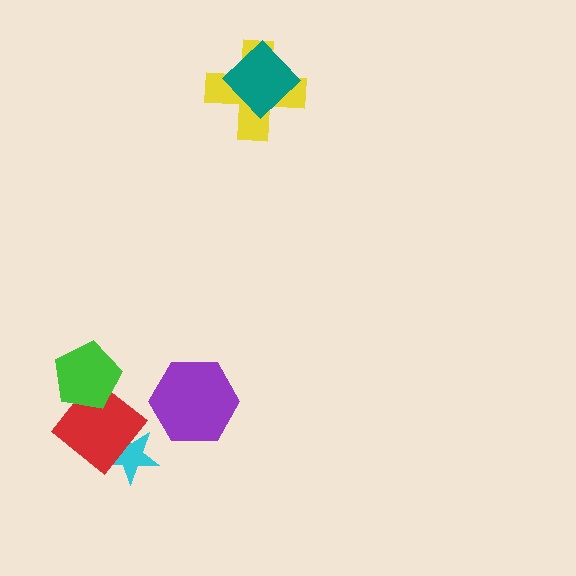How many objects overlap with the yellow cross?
1 object overlaps with the yellow cross.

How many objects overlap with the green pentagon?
1 object overlaps with the green pentagon.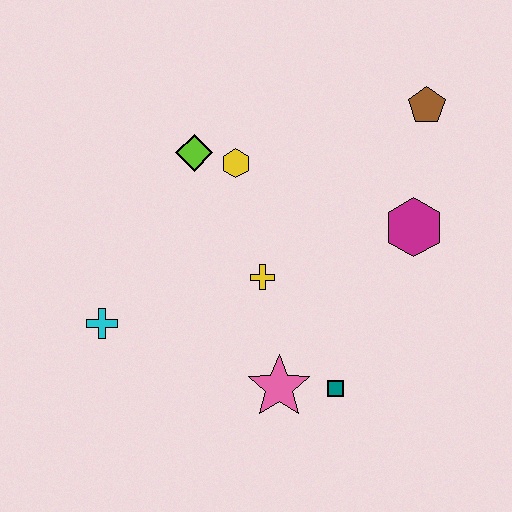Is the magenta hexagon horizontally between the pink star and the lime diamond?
No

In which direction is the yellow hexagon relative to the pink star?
The yellow hexagon is above the pink star.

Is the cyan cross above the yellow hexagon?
No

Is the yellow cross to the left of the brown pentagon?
Yes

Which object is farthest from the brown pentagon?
The cyan cross is farthest from the brown pentagon.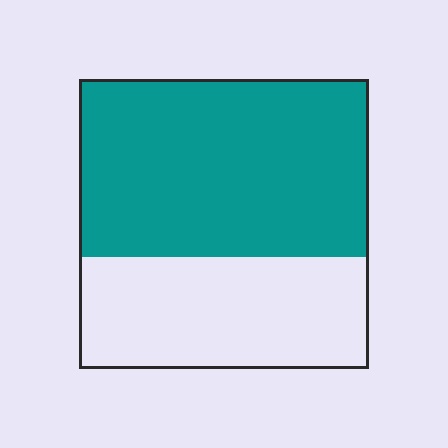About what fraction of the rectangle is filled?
About five eighths (5/8).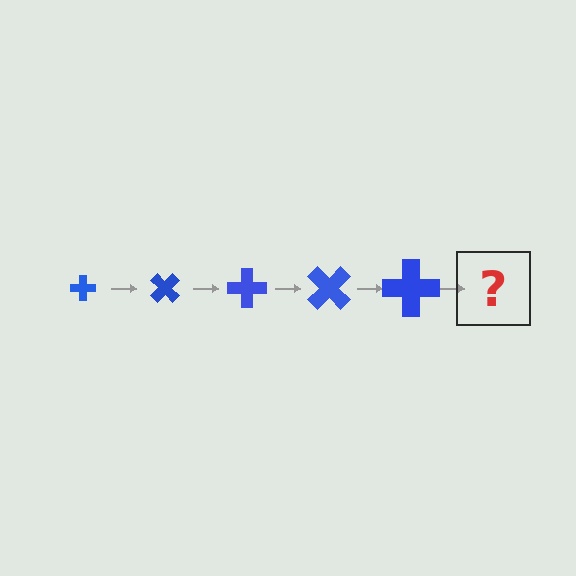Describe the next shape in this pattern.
It should be a cross, larger than the previous one and rotated 225 degrees from the start.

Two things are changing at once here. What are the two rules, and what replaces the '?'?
The two rules are that the cross grows larger each step and it rotates 45 degrees each step. The '?' should be a cross, larger than the previous one and rotated 225 degrees from the start.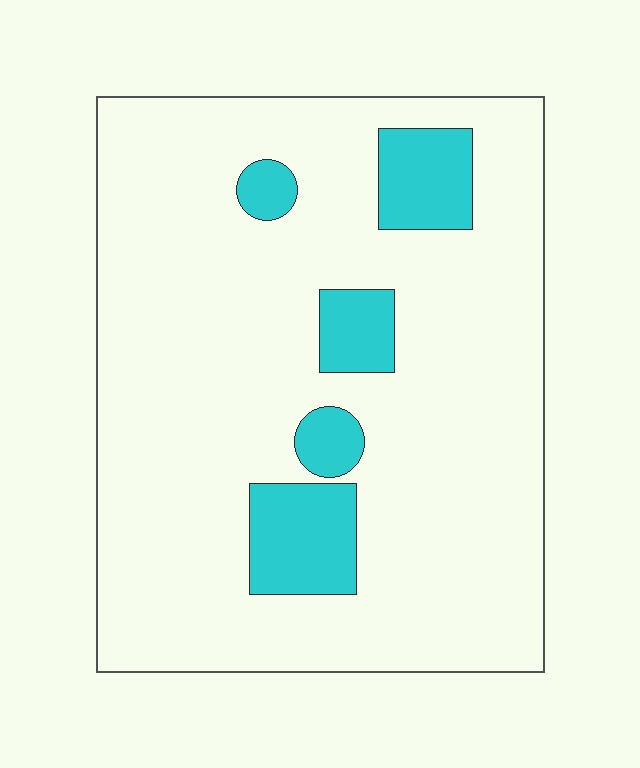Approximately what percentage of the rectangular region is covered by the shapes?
Approximately 15%.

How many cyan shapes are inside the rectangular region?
5.